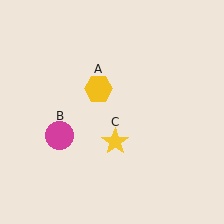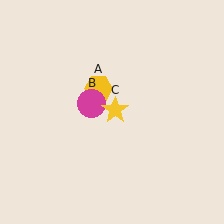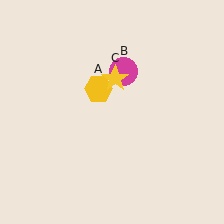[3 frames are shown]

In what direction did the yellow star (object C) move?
The yellow star (object C) moved up.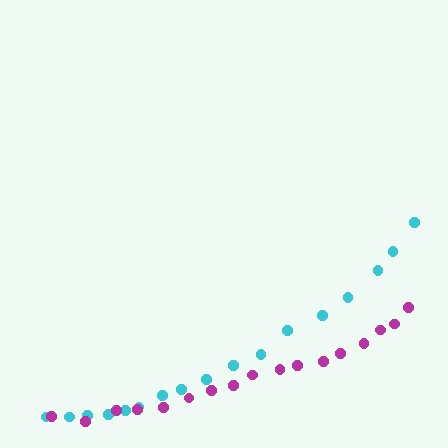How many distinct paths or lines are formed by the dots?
There are 2 distinct paths.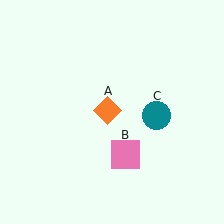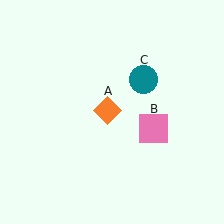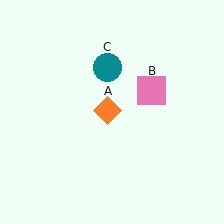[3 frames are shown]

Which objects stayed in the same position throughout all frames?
Orange diamond (object A) remained stationary.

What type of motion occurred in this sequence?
The pink square (object B), teal circle (object C) rotated counterclockwise around the center of the scene.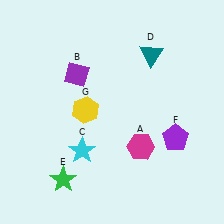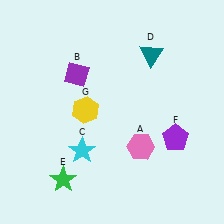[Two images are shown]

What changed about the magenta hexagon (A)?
In Image 1, A is magenta. In Image 2, it changed to pink.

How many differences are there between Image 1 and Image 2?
There is 1 difference between the two images.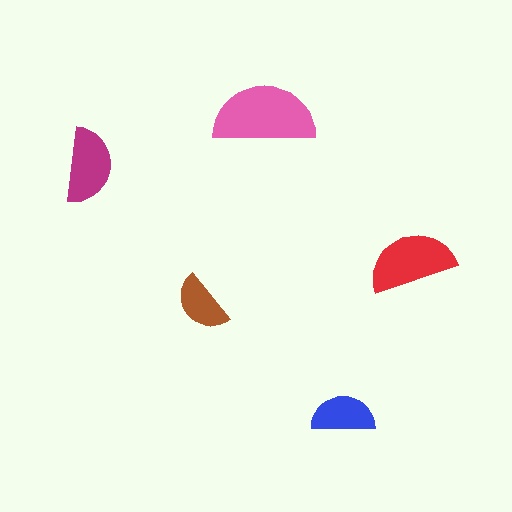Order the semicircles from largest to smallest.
the pink one, the red one, the magenta one, the blue one, the brown one.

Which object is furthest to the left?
The magenta semicircle is leftmost.